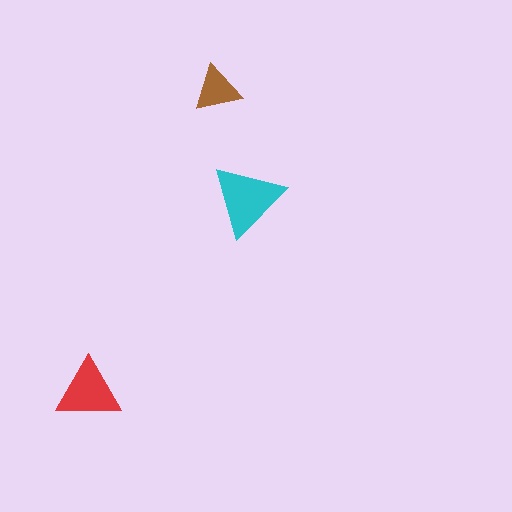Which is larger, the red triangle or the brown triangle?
The red one.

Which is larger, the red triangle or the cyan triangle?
The cyan one.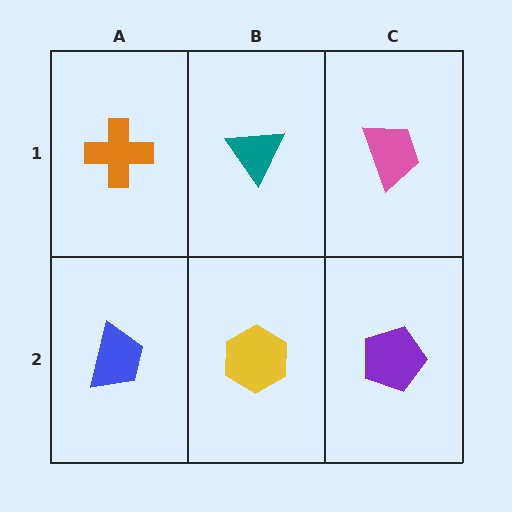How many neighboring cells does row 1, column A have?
2.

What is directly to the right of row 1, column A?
A teal triangle.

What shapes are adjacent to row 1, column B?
A yellow hexagon (row 2, column B), an orange cross (row 1, column A), a pink trapezoid (row 1, column C).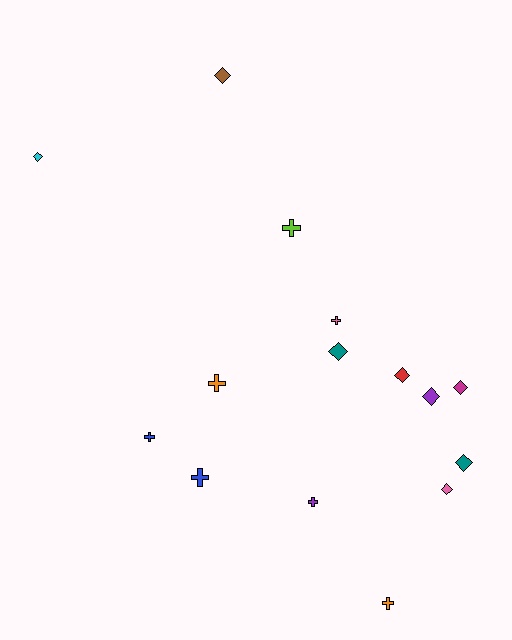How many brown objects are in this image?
There is 1 brown object.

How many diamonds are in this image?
There are 8 diamonds.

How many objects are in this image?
There are 15 objects.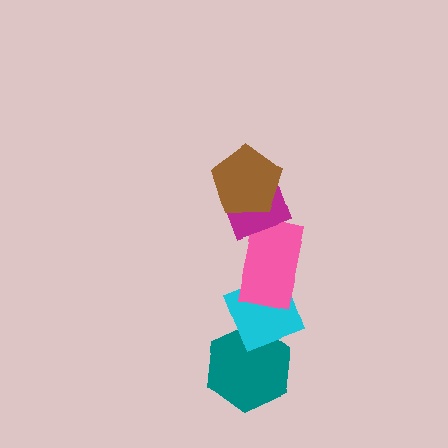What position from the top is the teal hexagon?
The teal hexagon is 5th from the top.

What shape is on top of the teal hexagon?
The cyan diamond is on top of the teal hexagon.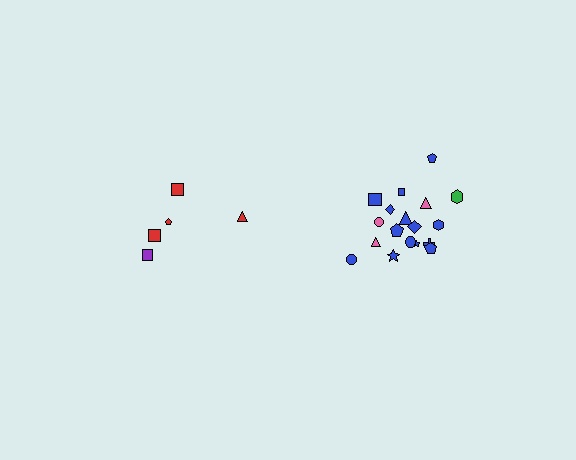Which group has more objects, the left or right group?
The right group.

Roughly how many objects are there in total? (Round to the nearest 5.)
Roughly 25 objects in total.